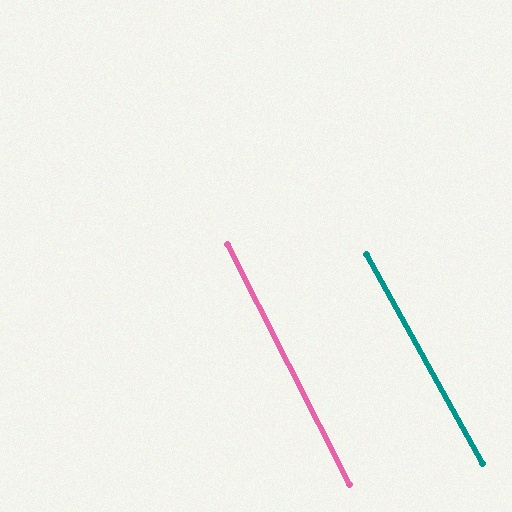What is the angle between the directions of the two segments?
Approximately 2 degrees.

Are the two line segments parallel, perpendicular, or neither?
Parallel — their directions differ by only 2.0°.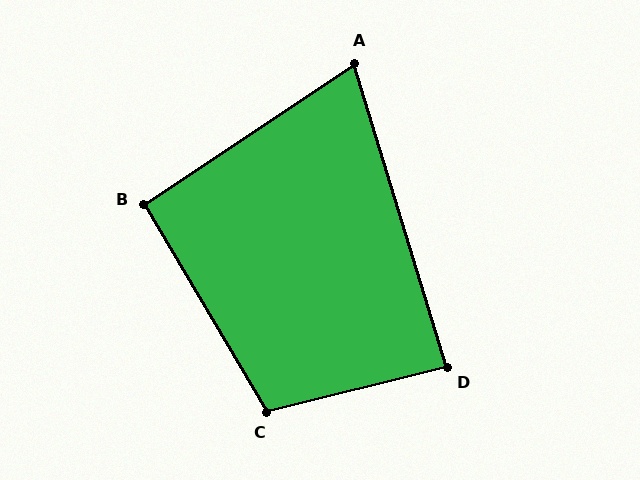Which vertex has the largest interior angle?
C, at approximately 107 degrees.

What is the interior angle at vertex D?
Approximately 87 degrees (approximately right).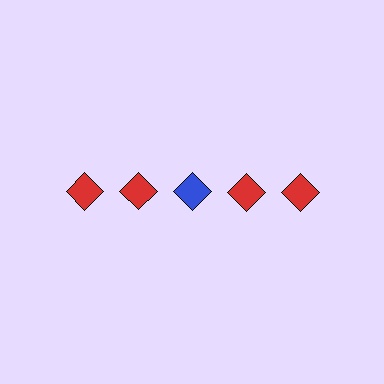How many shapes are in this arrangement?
There are 5 shapes arranged in a grid pattern.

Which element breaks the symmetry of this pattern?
The blue diamond in the top row, center column breaks the symmetry. All other shapes are red diamonds.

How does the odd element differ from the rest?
It has a different color: blue instead of red.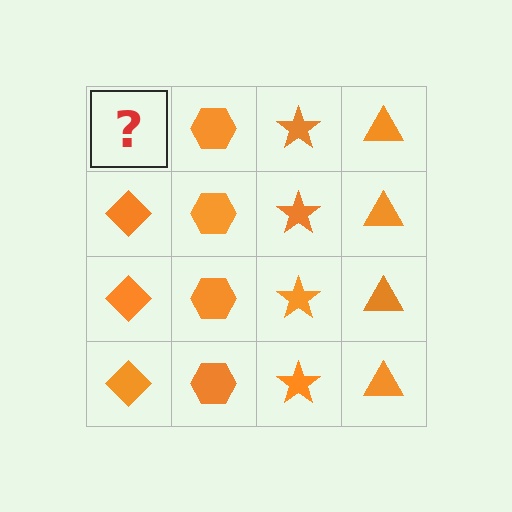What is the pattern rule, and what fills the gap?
The rule is that each column has a consistent shape. The gap should be filled with an orange diamond.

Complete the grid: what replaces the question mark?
The question mark should be replaced with an orange diamond.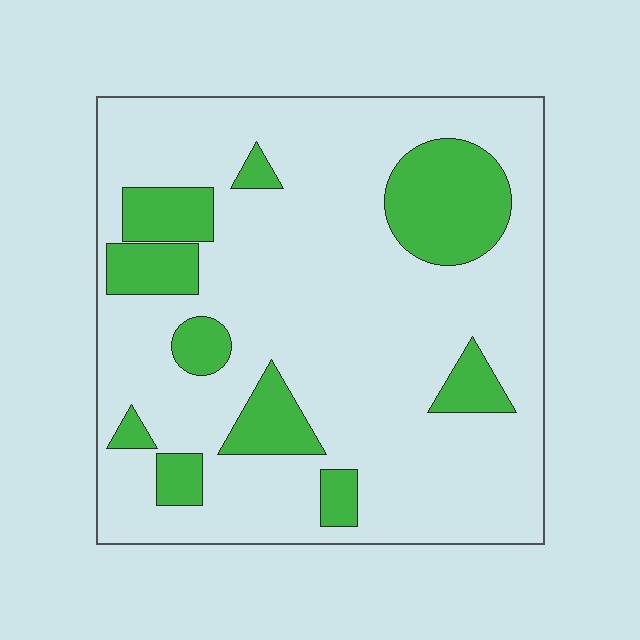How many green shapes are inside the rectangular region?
10.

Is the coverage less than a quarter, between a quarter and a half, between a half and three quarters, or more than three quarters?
Less than a quarter.